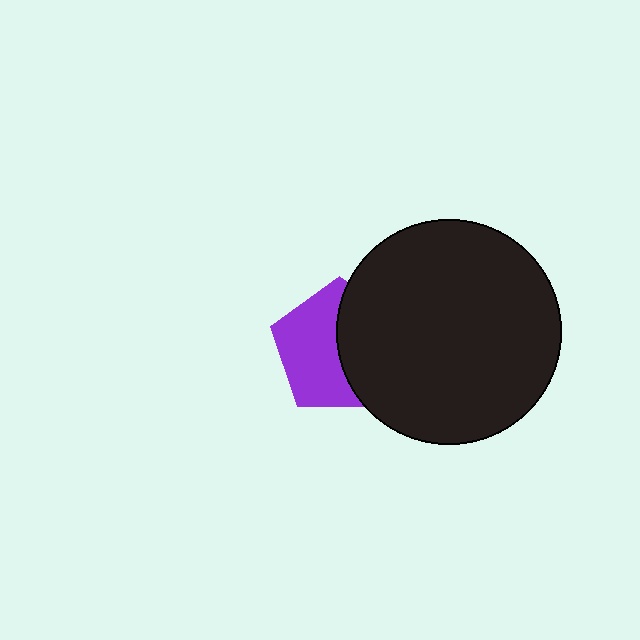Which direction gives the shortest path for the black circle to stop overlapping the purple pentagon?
Moving right gives the shortest separation.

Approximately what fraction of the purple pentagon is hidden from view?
Roughly 46% of the purple pentagon is hidden behind the black circle.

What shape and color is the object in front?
The object in front is a black circle.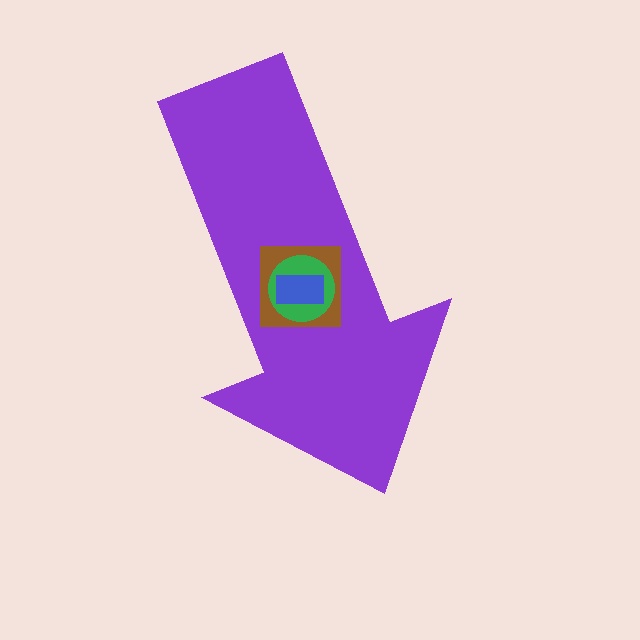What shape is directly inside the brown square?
The green circle.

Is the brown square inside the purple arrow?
Yes.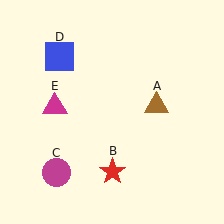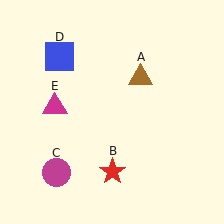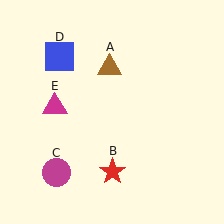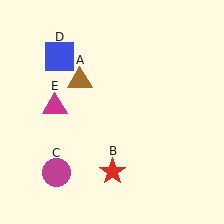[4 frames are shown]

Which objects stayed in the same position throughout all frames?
Red star (object B) and magenta circle (object C) and blue square (object D) and magenta triangle (object E) remained stationary.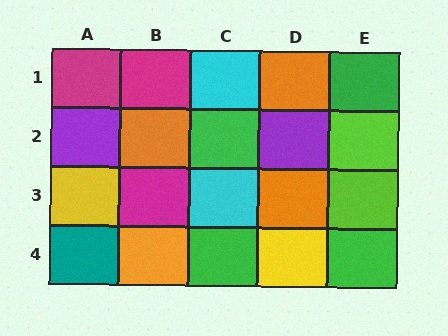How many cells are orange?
4 cells are orange.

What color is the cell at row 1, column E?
Green.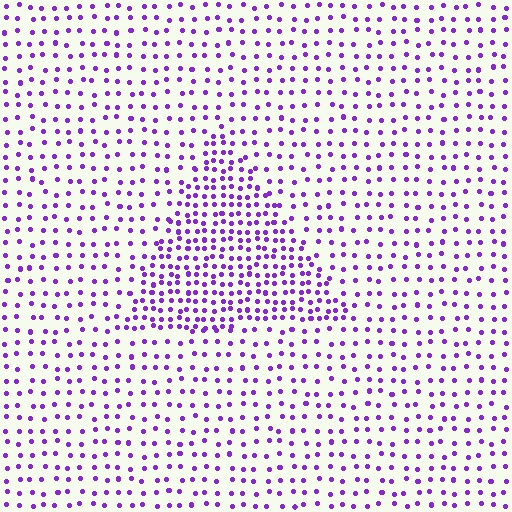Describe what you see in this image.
The image contains small purple elements arranged at two different densities. A triangle-shaped region is visible where the elements are more densely packed than the surrounding area.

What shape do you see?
I see a triangle.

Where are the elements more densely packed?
The elements are more densely packed inside the triangle boundary.